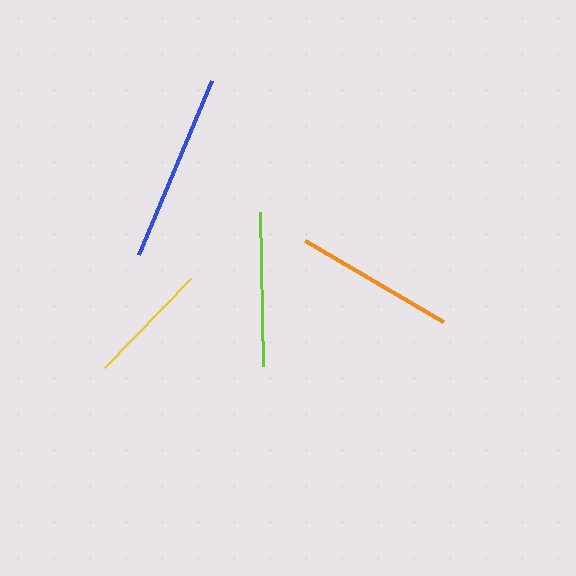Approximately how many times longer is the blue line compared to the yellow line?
The blue line is approximately 1.5 times the length of the yellow line.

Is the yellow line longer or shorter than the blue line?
The blue line is longer than the yellow line.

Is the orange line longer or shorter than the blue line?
The blue line is longer than the orange line.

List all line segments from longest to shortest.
From longest to shortest: blue, orange, lime, yellow.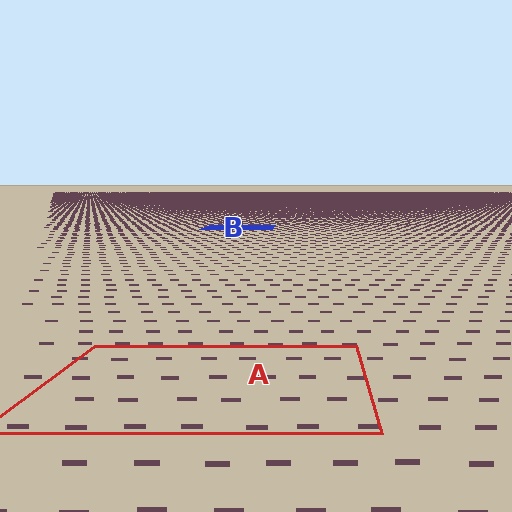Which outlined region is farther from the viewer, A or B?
Region B is farther from the viewer — the texture elements inside it appear smaller and more densely packed.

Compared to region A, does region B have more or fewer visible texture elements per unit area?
Region B has more texture elements per unit area — they are packed more densely because it is farther away.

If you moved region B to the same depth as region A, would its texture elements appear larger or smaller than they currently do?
They would appear larger. At a closer depth, the same texture elements are projected at a bigger on-screen size.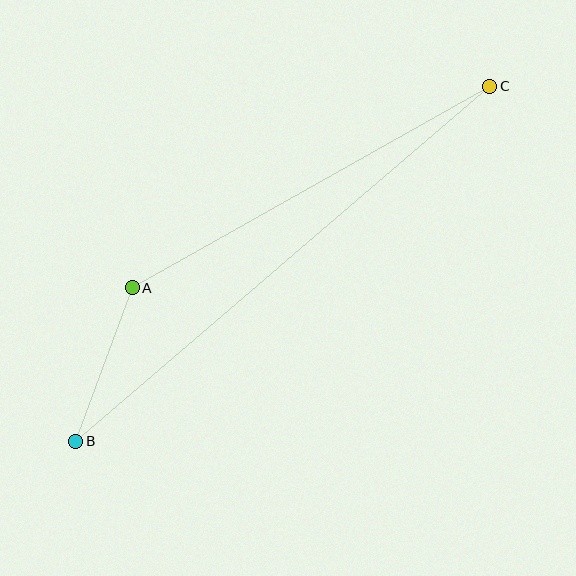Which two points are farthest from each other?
Points B and C are farthest from each other.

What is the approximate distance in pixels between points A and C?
The distance between A and C is approximately 410 pixels.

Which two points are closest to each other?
Points A and B are closest to each other.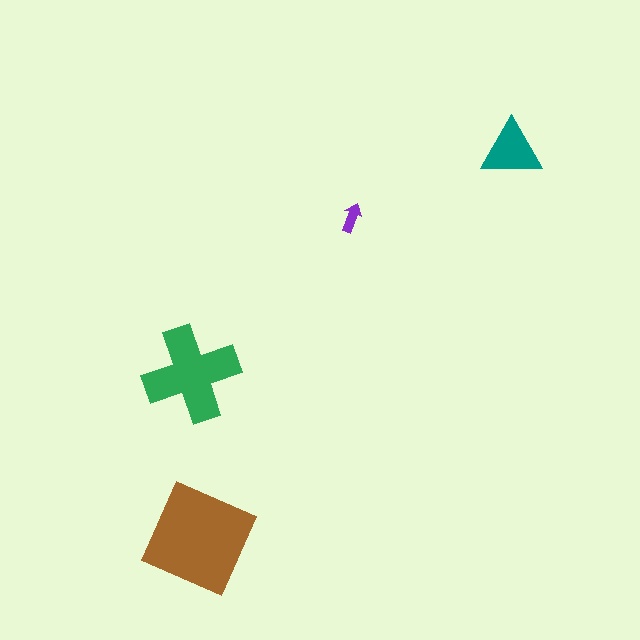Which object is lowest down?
The brown diamond is bottommost.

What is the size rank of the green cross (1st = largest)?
2nd.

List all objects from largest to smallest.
The brown diamond, the green cross, the teal triangle, the purple arrow.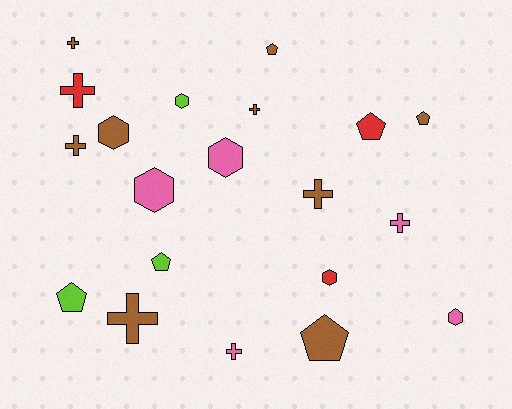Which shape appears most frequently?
Cross, with 8 objects.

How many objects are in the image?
There are 20 objects.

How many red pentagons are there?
There is 1 red pentagon.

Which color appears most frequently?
Brown, with 9 objects.